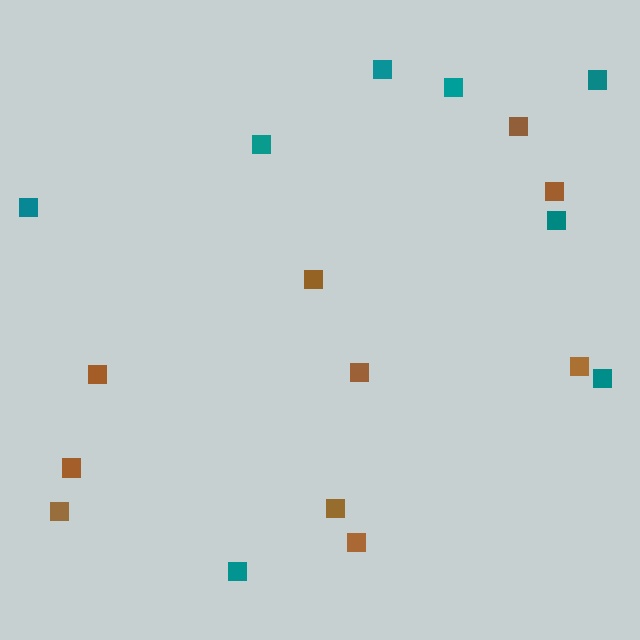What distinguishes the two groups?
There are 2 groups: one group of teal squares (8) and one group of brown squares (10).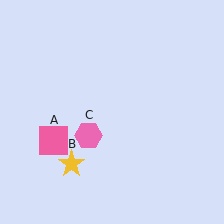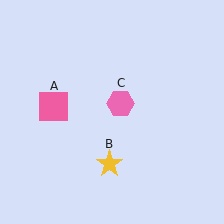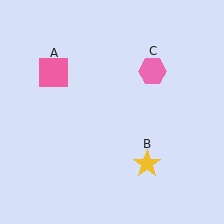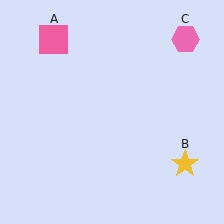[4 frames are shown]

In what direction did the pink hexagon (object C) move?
The pink hexagon (object C) moved up and to the right.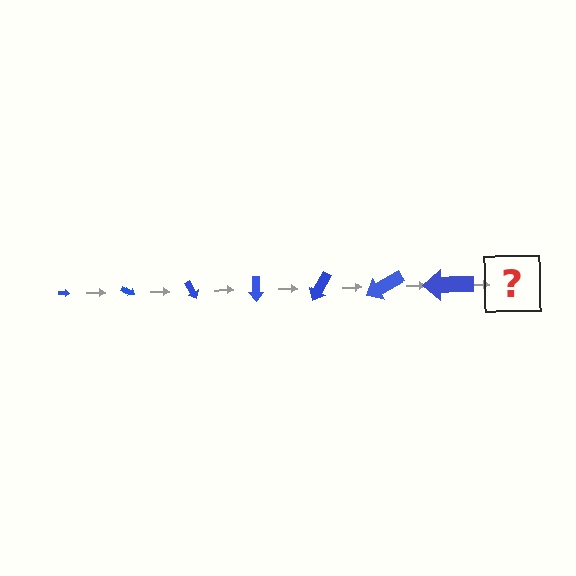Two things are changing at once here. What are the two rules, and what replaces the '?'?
The two rules are that the arrow grows larger each step and it rotates 30 degrees each step. The '?' should be an arrow, larger than the previous one and rotated 210 degrees from the start.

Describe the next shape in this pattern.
It should be an arrow, larger than the previous one and rotated 210 degrees from the start.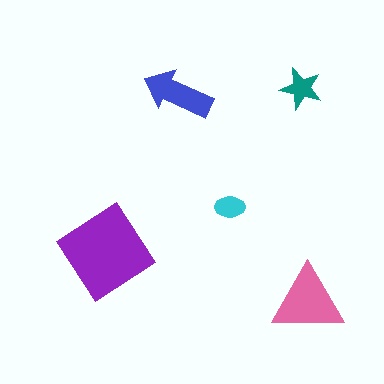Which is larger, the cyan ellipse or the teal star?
The teal star.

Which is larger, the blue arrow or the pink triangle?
The pink triangle.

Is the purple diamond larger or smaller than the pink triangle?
Larger.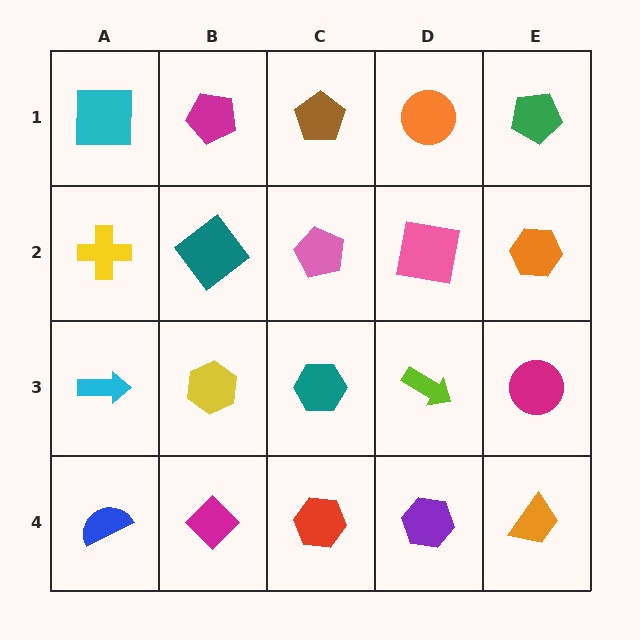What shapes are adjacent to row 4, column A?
A cyan arrow (row 3, column A), a magenta diamond (row 4, column B).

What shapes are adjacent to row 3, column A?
A yellow cross (row 2, column A), a blue semicircle (row 4, column A), a yellow hexagon (row 3, column B).